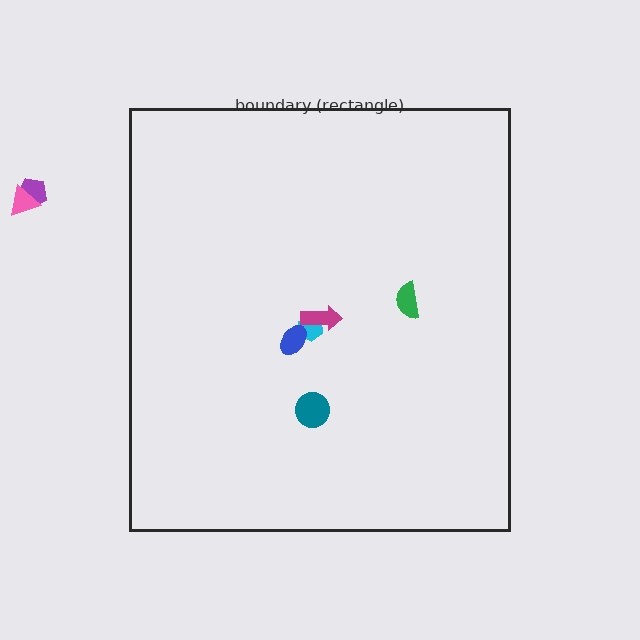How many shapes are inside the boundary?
5 inside, 2 outside.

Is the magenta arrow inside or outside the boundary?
Inside.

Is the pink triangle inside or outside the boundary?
Outside.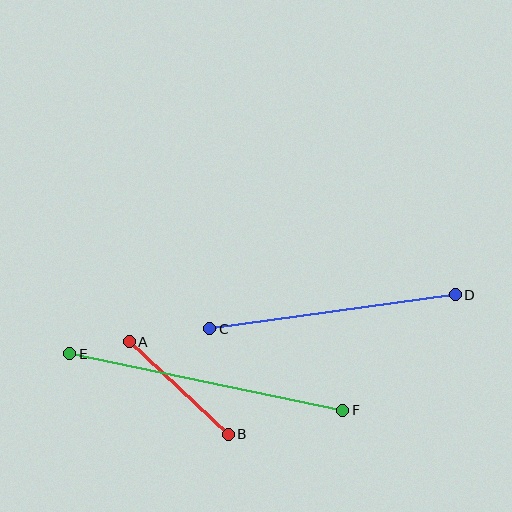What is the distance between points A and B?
The distance is approximately 136 pixels.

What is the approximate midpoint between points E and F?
The midpoint is at approximately (206, 382) pixels.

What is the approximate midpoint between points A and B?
The midpoint is at approximately (179, 388) pixels.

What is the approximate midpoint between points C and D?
The midpoint is at approximately (332, 312) pixels.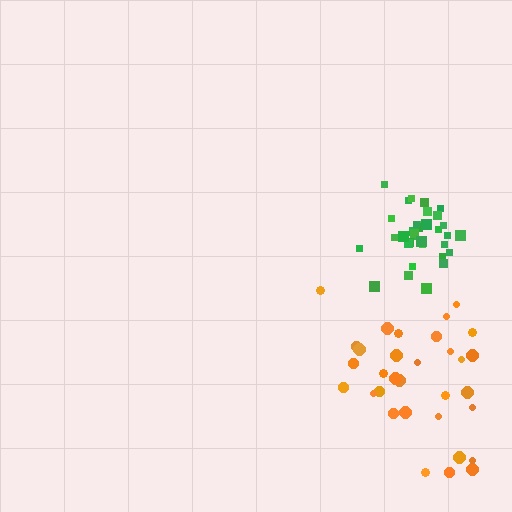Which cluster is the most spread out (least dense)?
Orange.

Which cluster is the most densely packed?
Green.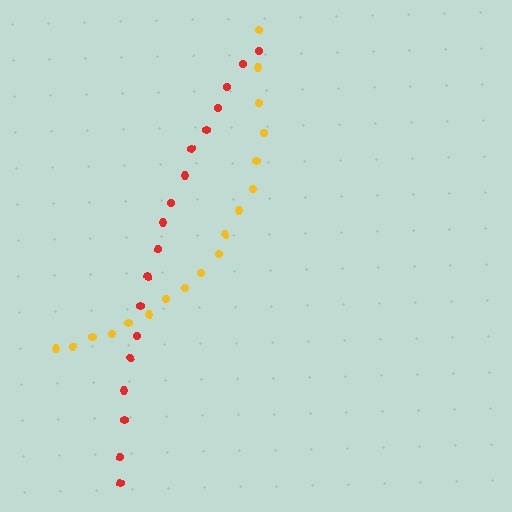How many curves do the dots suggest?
There are 2 distinct paths.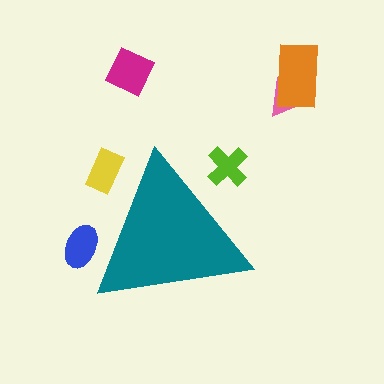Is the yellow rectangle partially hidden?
Yes, the yellow rectangle is partially hidden behind the teal triangle.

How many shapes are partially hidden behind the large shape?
3 shapes are partially hidden.